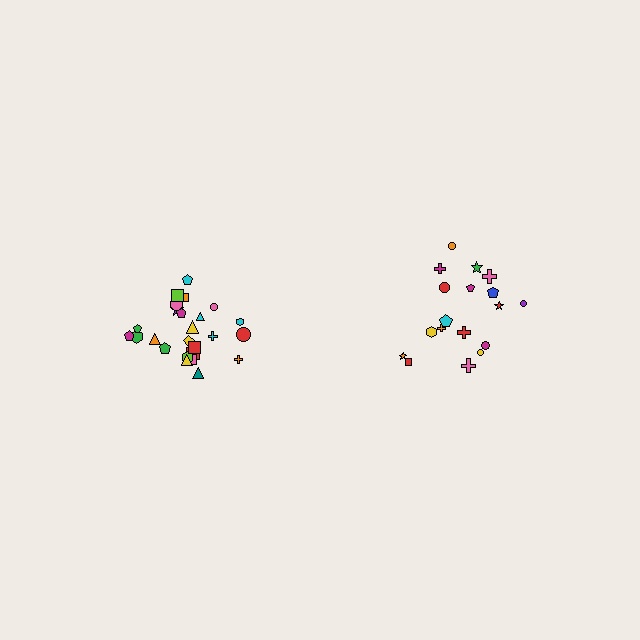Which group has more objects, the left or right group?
The left group.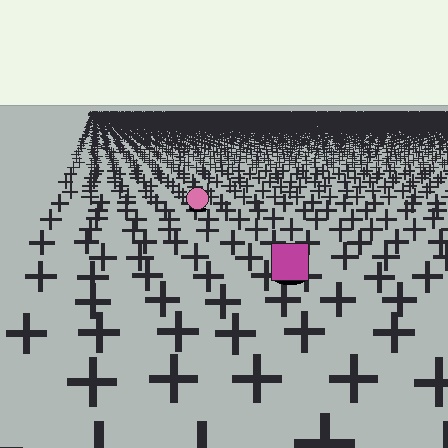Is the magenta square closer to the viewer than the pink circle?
Yes. The magenta square is closer — you can tell from the texture gradient: the ground texture is coarser near it.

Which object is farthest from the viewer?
The pink circle is farthest from the viewer. It appears smaller and the ground texture around it is denser.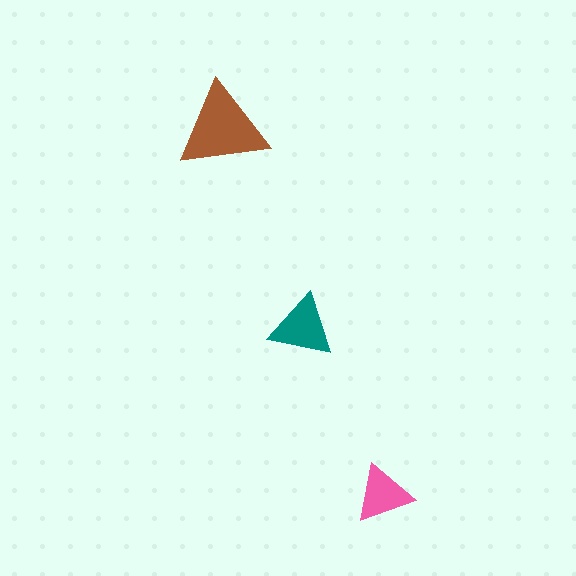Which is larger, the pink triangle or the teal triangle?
The teal one.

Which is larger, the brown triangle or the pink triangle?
The brown one.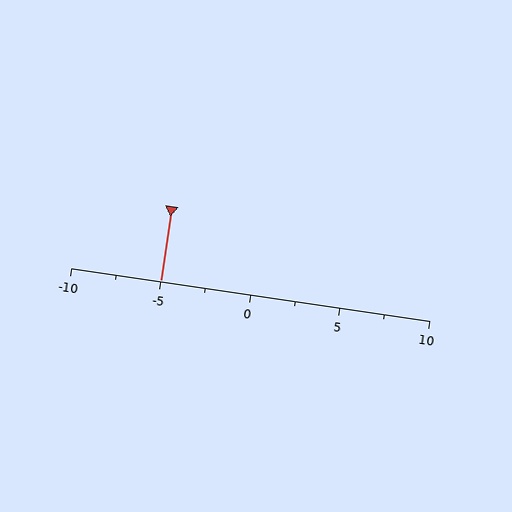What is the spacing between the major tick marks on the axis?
The major ticks are spaced 5 apart.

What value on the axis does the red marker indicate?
The marker indicates approximately -5.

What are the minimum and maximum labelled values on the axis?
The axis runs from -10 to 10.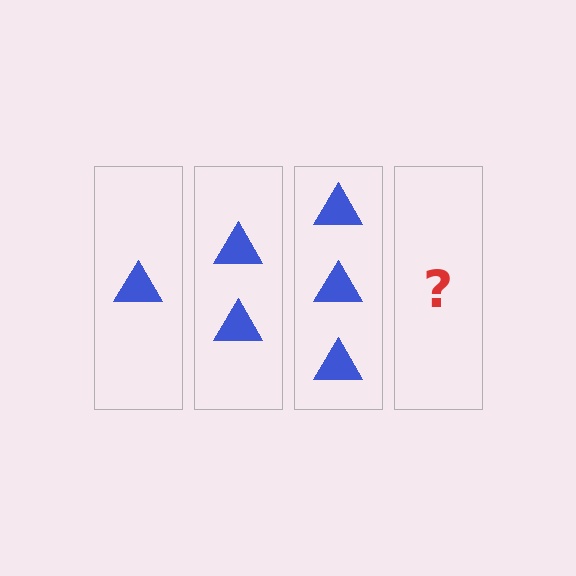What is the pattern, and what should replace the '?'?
The pattern is that each step adds one more triangle. The '?' should be 4 triangles.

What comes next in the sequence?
The next element should be 4 triangles.